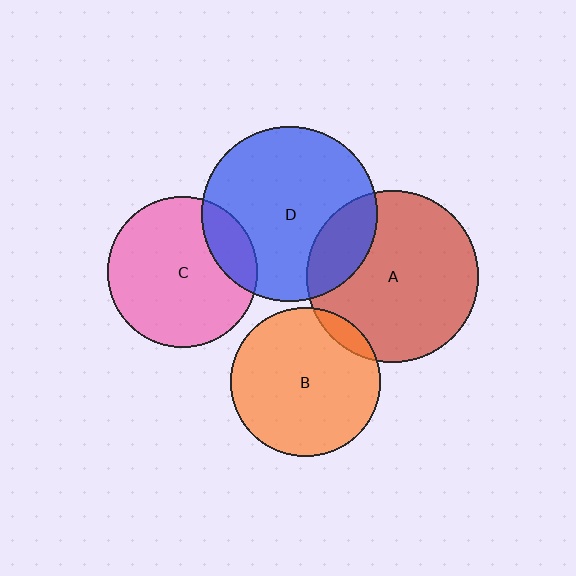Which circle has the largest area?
Circle D (blue).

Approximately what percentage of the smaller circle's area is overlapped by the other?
Approximately 10%.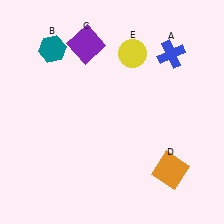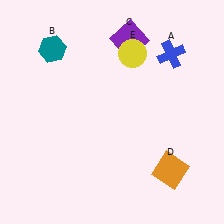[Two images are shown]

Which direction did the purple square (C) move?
The purple square (C) moved right.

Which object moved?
The purple square (C) moved right.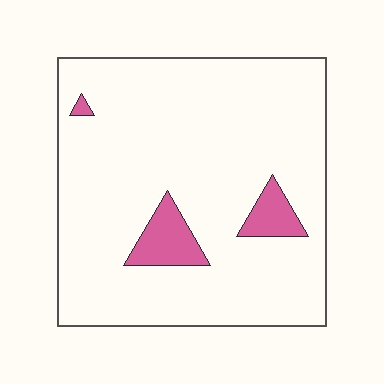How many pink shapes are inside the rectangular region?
3.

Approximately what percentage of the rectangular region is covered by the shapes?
Approximately 10%.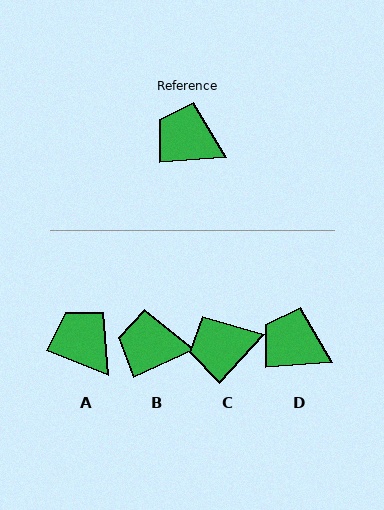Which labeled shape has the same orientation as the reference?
D.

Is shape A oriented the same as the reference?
No, it is off by about 26 degrees.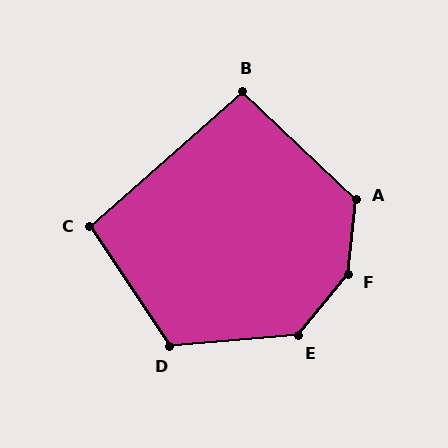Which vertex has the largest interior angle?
F, at approximately 147 degrees.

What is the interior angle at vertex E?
Approximately 134 degrees (obtuse).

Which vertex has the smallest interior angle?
B, at approximately 95 degrees.